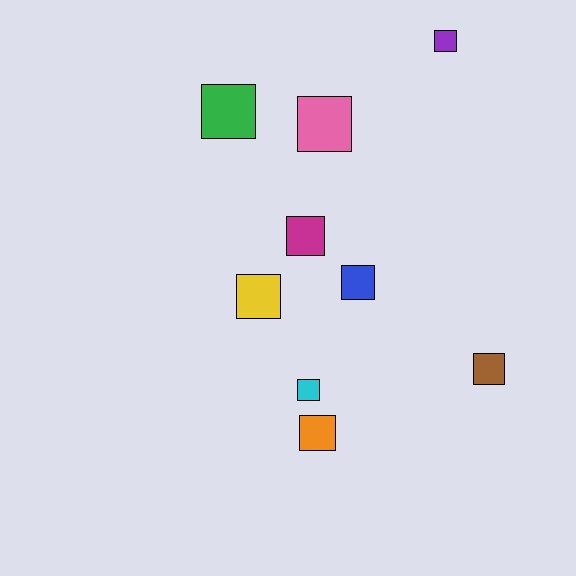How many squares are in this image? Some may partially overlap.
There are 9 squares.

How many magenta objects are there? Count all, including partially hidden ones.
There is 1 magenta object.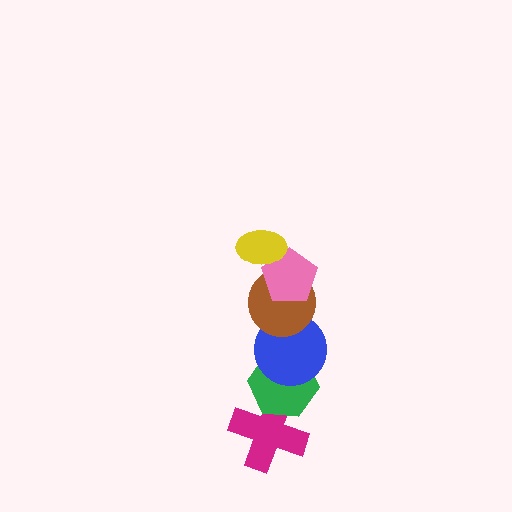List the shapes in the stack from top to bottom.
From top to bottom: the yellow ellipse, the pink pentagon, the brown circle, the blue circle, the green hexagon, the magenta cross.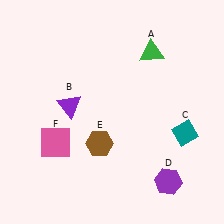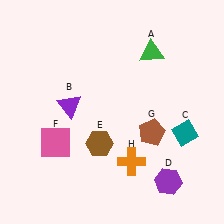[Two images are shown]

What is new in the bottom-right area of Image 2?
An orange cross (H) was added in the bottom-right area of Image 2.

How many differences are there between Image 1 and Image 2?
There are 2 differences between the two images.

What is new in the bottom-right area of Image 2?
A brown pentagon (G) was added in the bottom-right area of Image 2.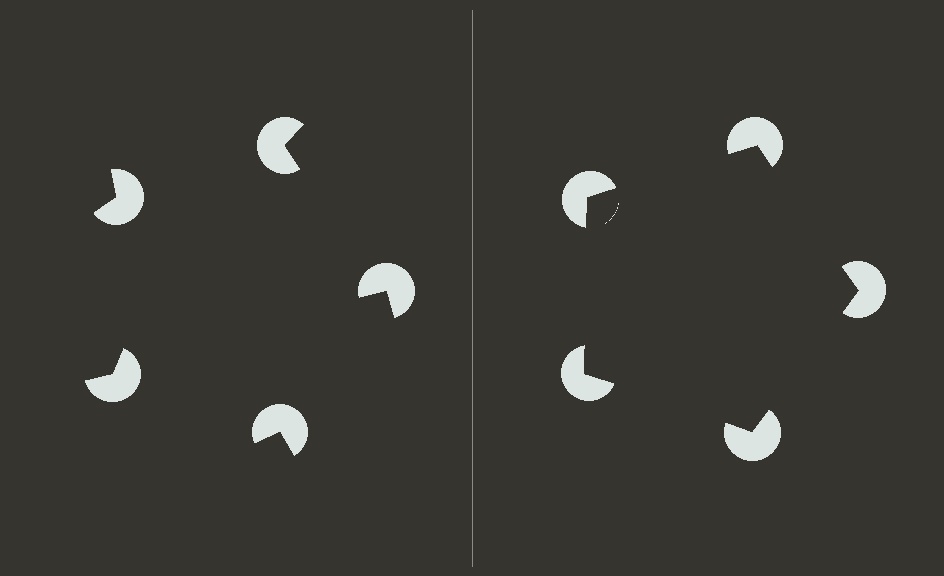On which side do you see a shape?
An illusory pentagon appears on the right side. On the left side the wedge cuts are rotated, so no coherent shape forms.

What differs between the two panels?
The pac-man discs are positioned identically on both sides; only the wedge orientations differ. On the right they align to a pentagon; on the left they are misaligned.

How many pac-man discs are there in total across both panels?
10 — 5 on each side.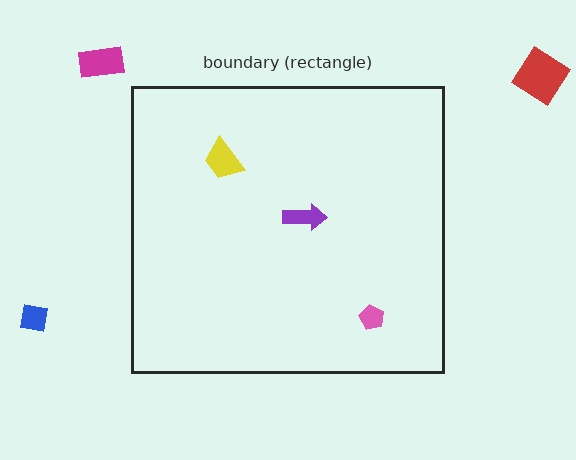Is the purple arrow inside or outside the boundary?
Inside.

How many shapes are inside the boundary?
3 inside, 3 outside.